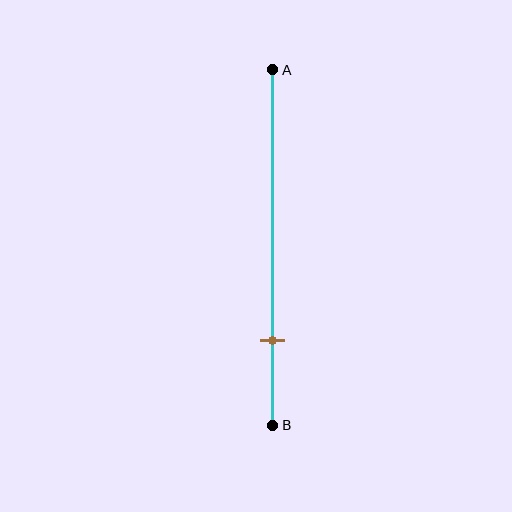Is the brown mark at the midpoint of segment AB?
No, the mark is at about 75% from A, not at the 50% midpoint.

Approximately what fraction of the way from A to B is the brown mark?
The brown mark is approximately 75% of the way from A to B.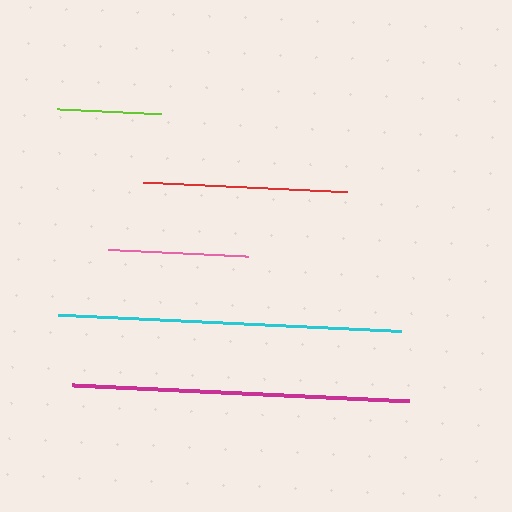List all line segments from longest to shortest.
From longest to shortest: cyan, magenta, red, pink, lime.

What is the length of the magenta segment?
The magenta segment is approximately 338 pixels long.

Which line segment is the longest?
The cyan line is the longest at approximately 343 pixels.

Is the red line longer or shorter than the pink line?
The red line is longer than the pink line.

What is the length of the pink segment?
The pink segment is approximately 141 pixels long.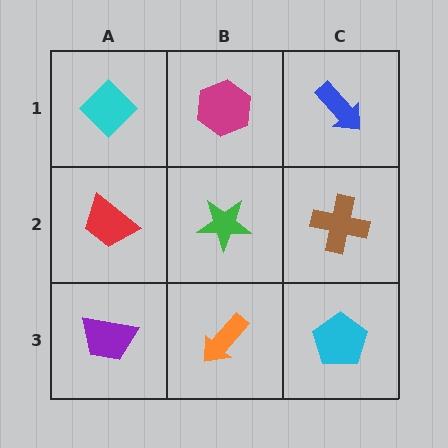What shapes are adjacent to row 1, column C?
A brown cross (row 2, column C), a magenta hexagon (row 1, column B).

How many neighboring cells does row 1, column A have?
2.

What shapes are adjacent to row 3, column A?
A red trapezoid (row 2, column A), an orange arrow (row 3, column B).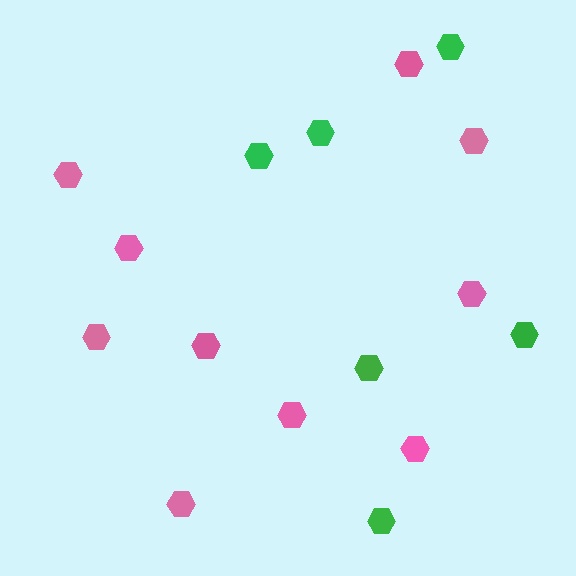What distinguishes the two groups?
There are 2 groups: one group of green hexagons (6) and one group of pink hexagons (10).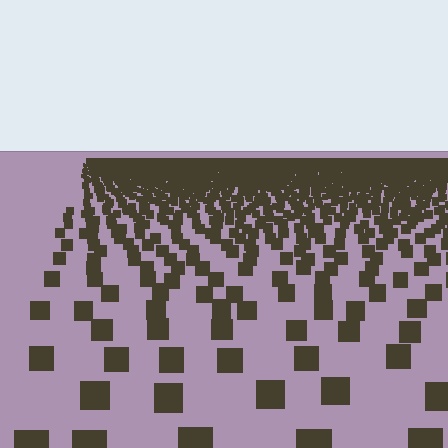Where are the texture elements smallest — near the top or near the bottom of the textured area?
Near the top.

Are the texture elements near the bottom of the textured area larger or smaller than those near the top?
Larger. Near the bottom, elements are closer to the viewer and appear at a bigger on-screen size.